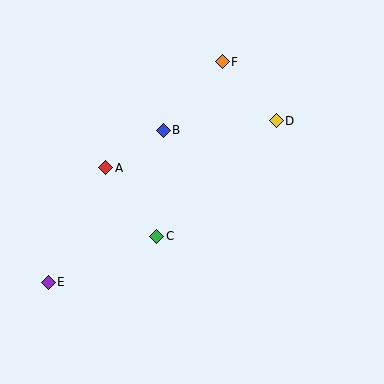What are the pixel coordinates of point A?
Point A is at (106, 168).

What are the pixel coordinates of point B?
Point B is at (163, 130).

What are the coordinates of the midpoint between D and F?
The midpoint between D and F is at (249, 91).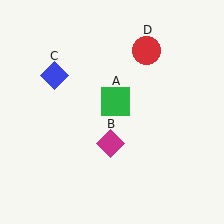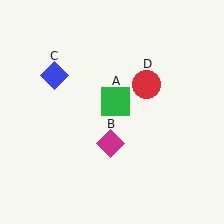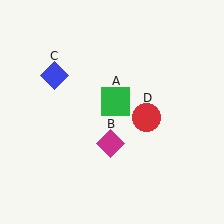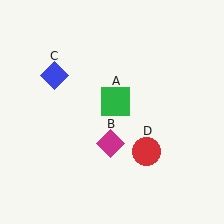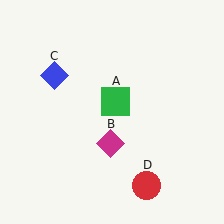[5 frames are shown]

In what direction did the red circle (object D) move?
The red circle (object D) moved down.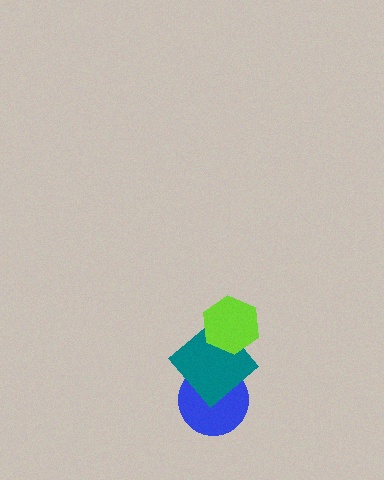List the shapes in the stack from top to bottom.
From top to bottom: the lime hexagon, the teal diamond, the blue circle.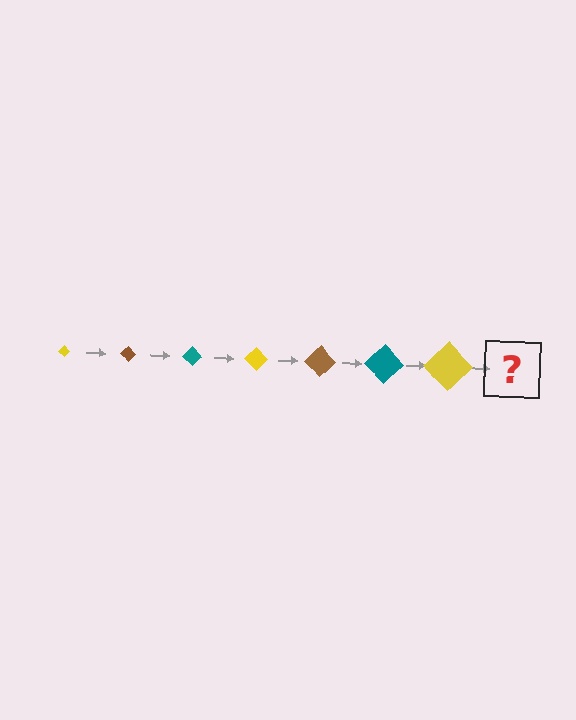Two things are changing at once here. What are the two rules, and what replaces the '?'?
The two rules are that the diamond grows larger each step and the color cycles through yellow, brown, and teal. The '?' should be a brown diamond, larger than the previous one.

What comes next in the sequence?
The next element should be a brown diamond, larger than the previous one.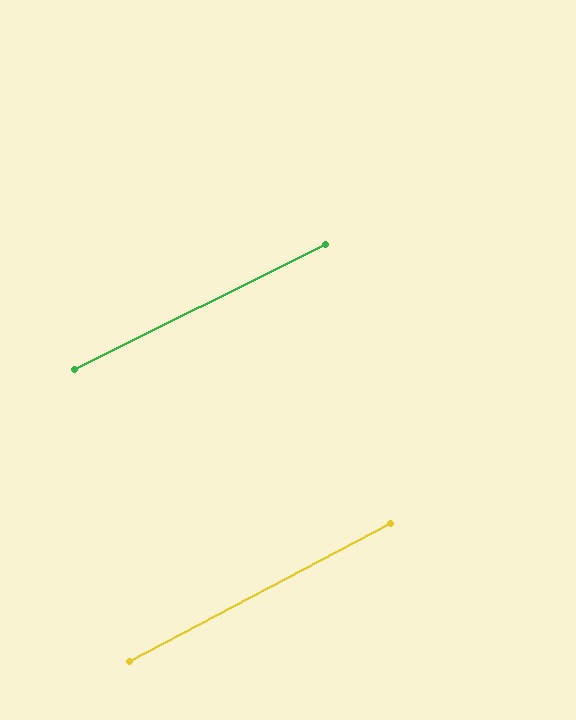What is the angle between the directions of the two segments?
Approximately 1 degree.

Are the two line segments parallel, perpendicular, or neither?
Parallel — their directions differ by only 1.4°.